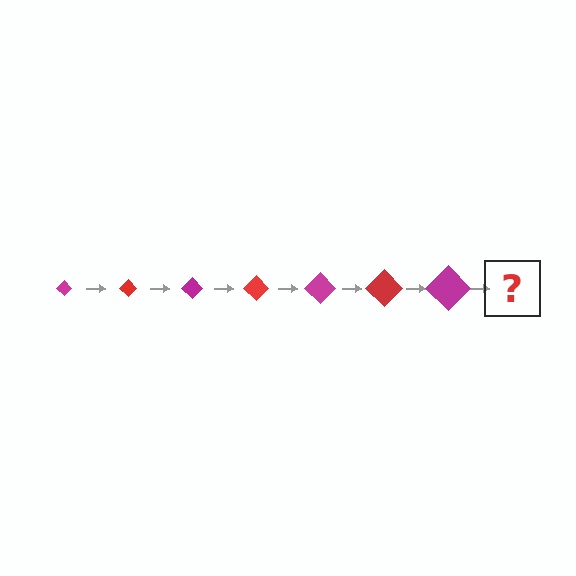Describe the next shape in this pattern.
It should be a red diamond, larger than the previous one.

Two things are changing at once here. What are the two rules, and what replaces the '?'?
The two rules are that the diamond grows larger each step and the color cycles through magenta and red. The '?' should be a red diamond, larger than the previous one.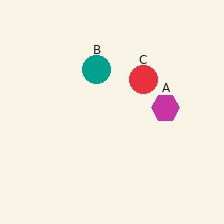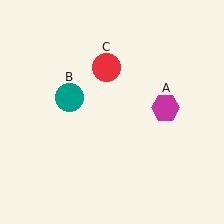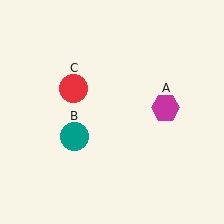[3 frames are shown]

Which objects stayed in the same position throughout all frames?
Magenta hexagon (object A) remained stationary.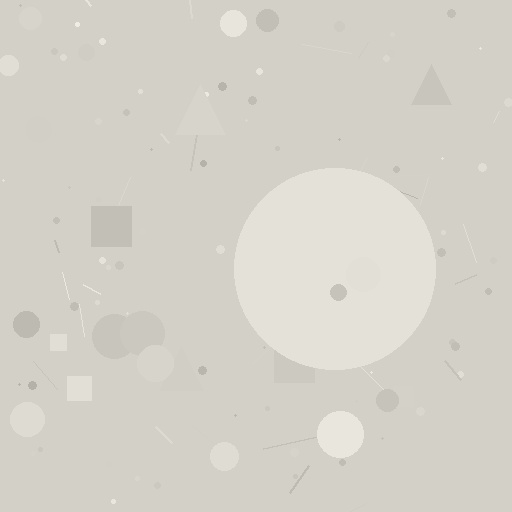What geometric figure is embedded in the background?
A circle is embedded in the background.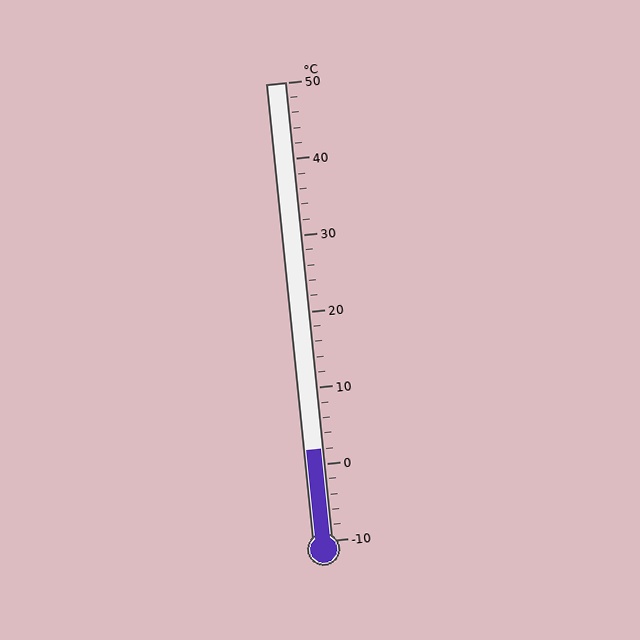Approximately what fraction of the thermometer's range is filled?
The thermometer is filled to approximately 20% of its range.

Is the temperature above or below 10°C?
The temperature is below 10°C.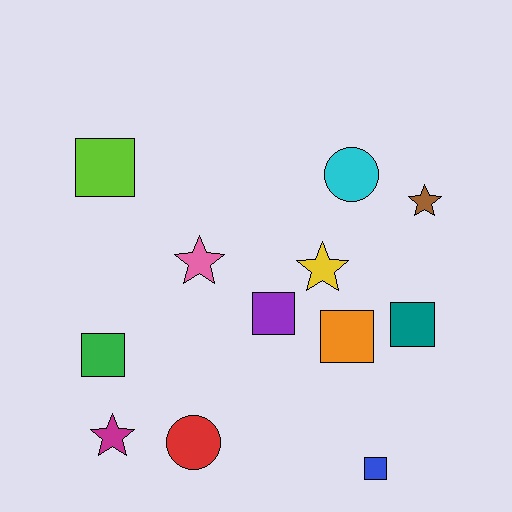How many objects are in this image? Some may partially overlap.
There are 12 objects.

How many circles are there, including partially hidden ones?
There are 2 circles.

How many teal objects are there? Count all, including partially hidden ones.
There is 1 teal object.